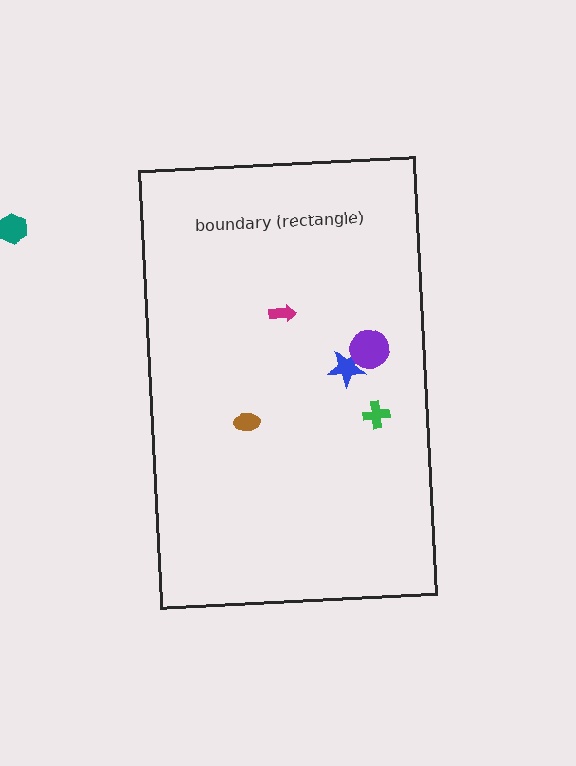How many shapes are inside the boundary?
5 inside, 1 outside.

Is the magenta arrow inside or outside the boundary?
Inside.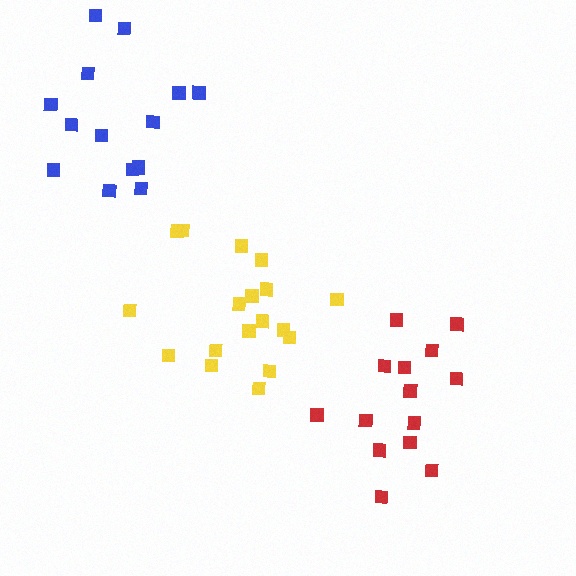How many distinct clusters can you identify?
There are 3 distinct clusters.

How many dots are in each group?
Group 1: 14 dots, Group 2: 18 dots, Group 3: 15 dots (47 total).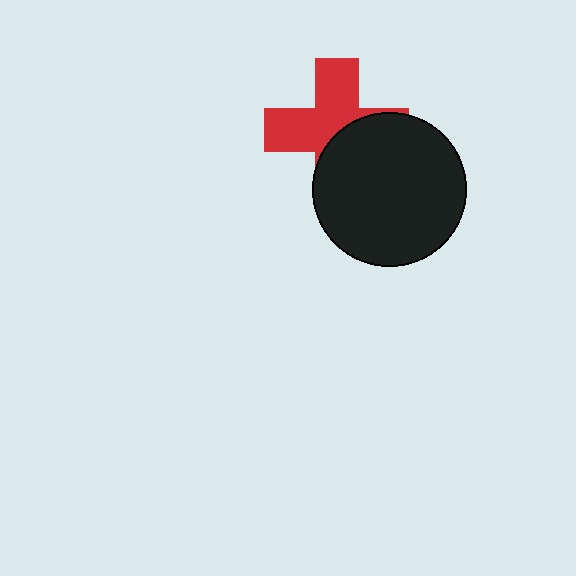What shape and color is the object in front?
The object in front is a black circle.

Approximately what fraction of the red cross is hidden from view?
Roughly 44% of the red cross is hidden behind the black circle.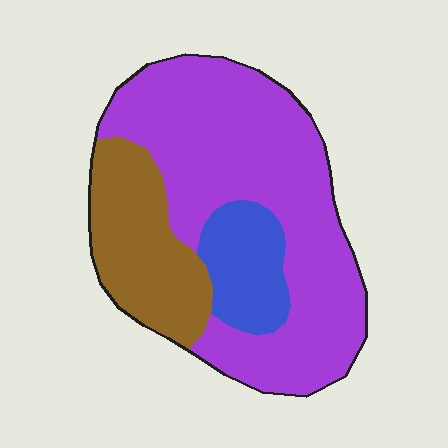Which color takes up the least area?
Blue, at roughly 15%.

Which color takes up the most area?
Purple, at roughly 65%.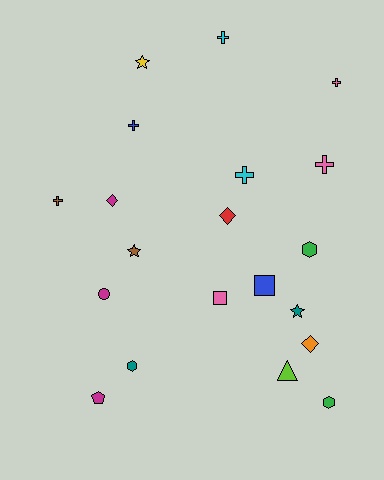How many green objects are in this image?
There are 2 green objects.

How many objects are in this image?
There are 20 objects.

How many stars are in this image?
There are 3 stars.